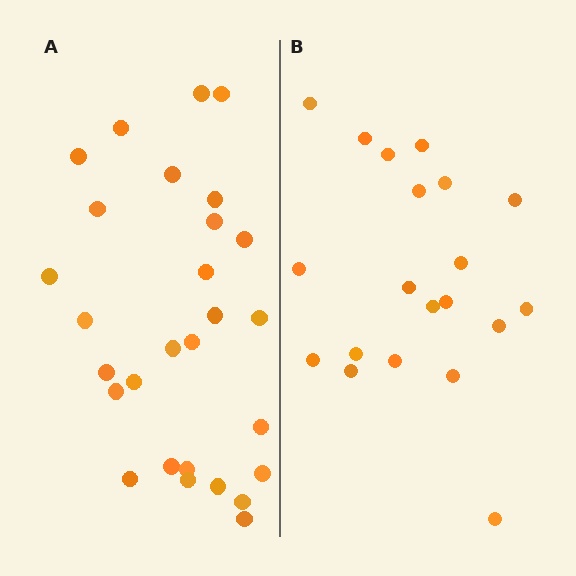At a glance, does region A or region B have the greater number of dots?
Region A (the left region) has more dots.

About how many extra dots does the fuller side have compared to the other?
Region A has roughly 8 or so more dots than region B.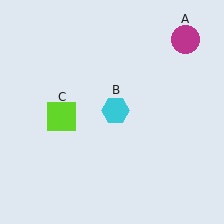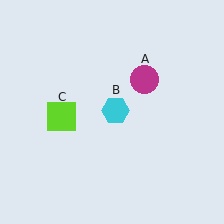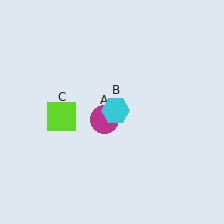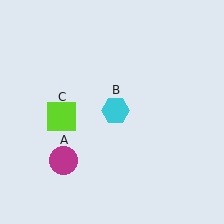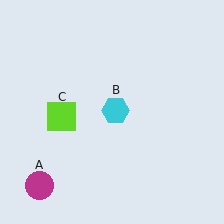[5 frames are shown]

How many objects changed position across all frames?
1 object changed position: magenta circle (object A).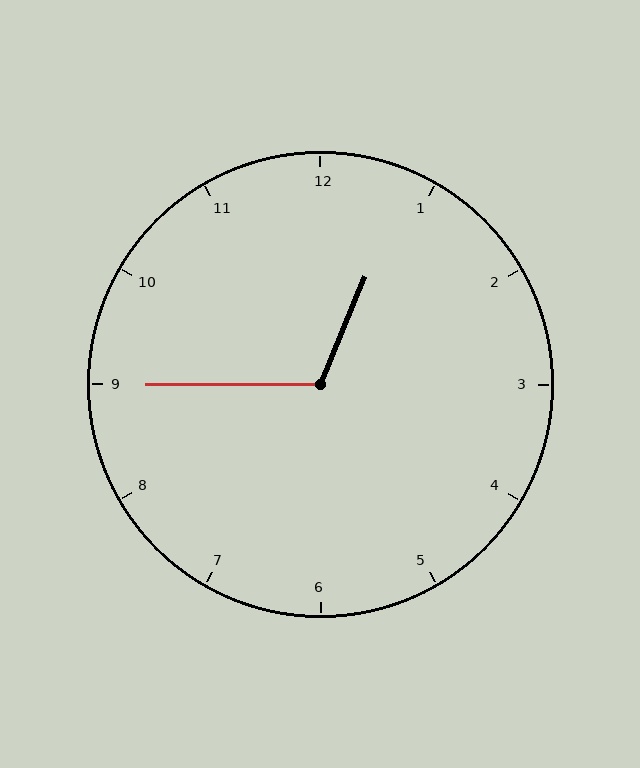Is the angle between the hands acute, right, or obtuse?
It is obtuse.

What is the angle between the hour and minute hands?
Approximately 112 degrees.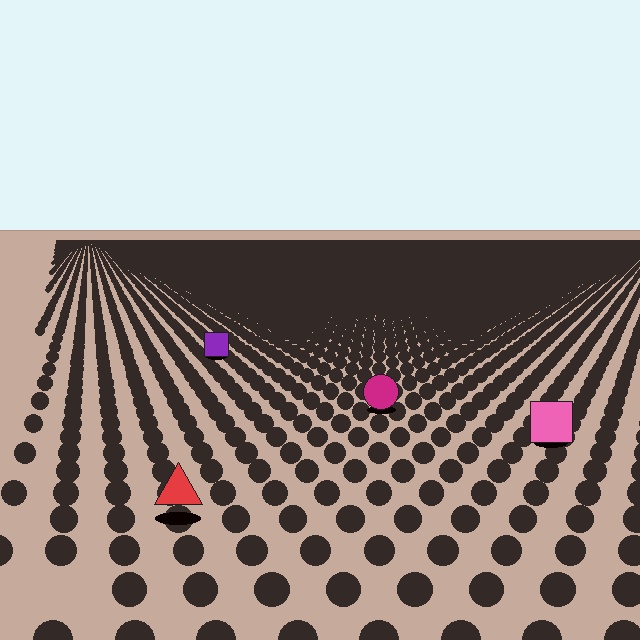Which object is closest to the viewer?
The red triangle is closest. The texture marks near it are larger and more spread out.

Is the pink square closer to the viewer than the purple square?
Yes. The pink square is closer — you can tell from the texture gradient: the ground texture is coarser near it.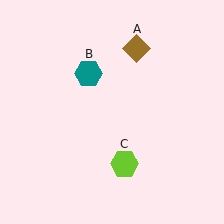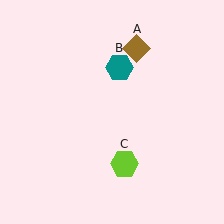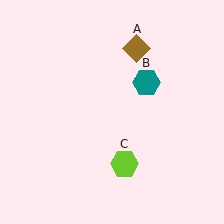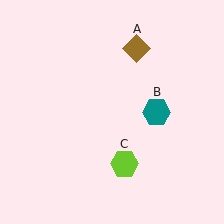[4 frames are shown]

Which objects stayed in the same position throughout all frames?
Brown diamond (object A) and lime hexagon (object C) remained stationary.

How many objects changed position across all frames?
1 object changed position: teal hexagon (object B).